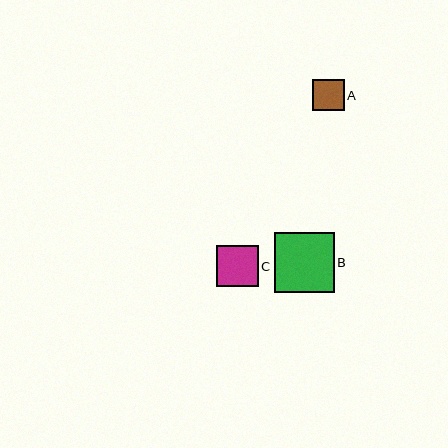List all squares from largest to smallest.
From largest to smallest: B, C, A.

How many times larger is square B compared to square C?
Square B is approximately 1.4 times the size of square C.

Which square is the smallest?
Square A is the smallest with a size of approximately 31 pixels.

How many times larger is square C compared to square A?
Square C is approximately 1.3 times the size of square A.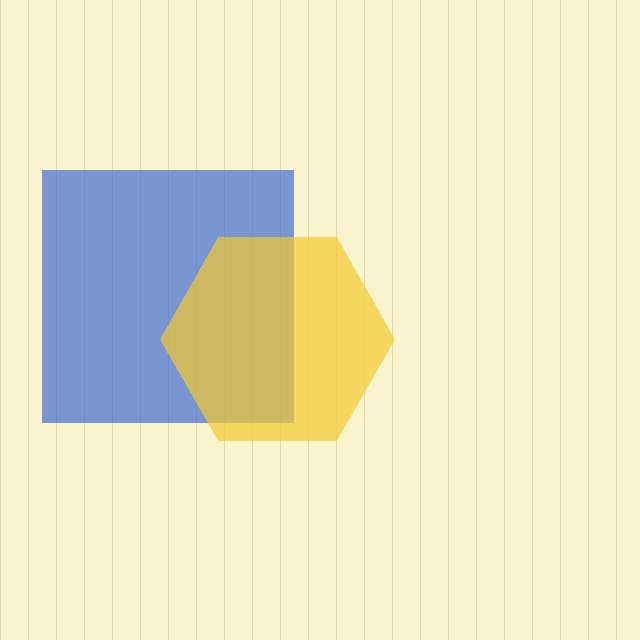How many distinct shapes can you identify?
There are 2 distinct shapes: a blue square, a yellow hexagon.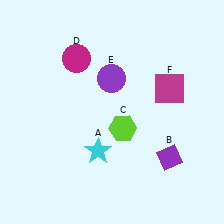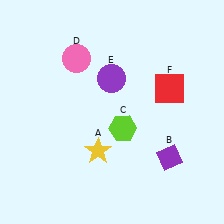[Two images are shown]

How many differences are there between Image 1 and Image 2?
There are 3 differences between the two images.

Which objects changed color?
A changed from cyan to yellow. D changed from magenta to pink. F changed from magenta to red.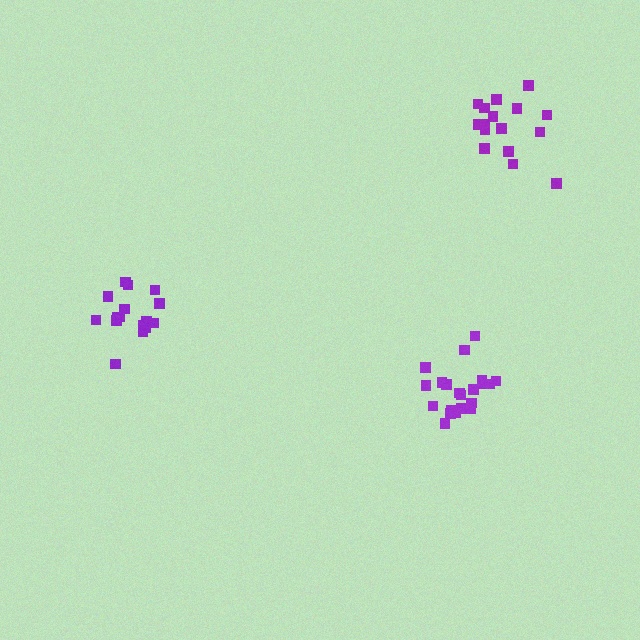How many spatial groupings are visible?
There are 3 spatial groupings.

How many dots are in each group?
Group 1: 17 dots, Group 2: 16 dots, Group 3: 21 dots (54 total).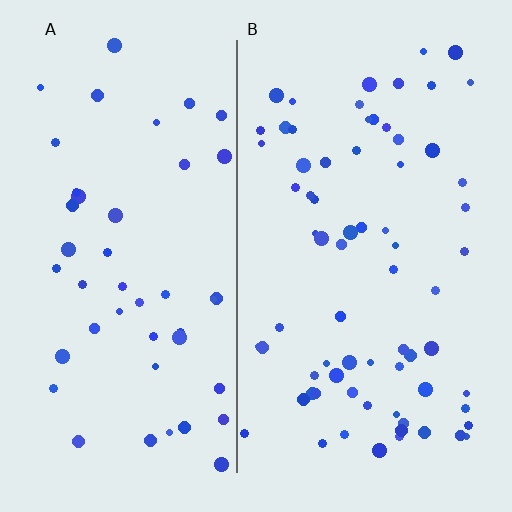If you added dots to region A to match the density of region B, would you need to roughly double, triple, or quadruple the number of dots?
Approximately double.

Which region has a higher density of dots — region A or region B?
B (the right).